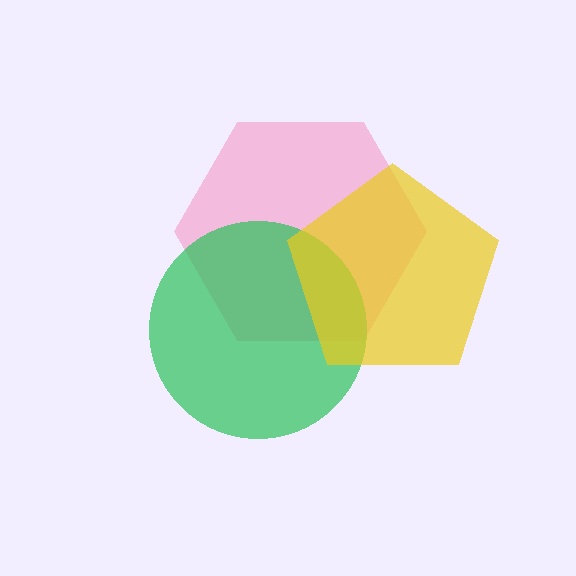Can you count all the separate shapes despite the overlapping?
Yes, there are 3 separate shapes.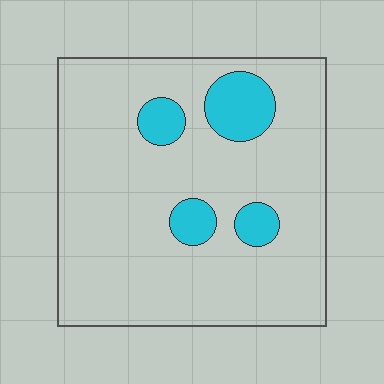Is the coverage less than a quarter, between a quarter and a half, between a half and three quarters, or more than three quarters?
Less than a quarter.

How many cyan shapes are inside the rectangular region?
4.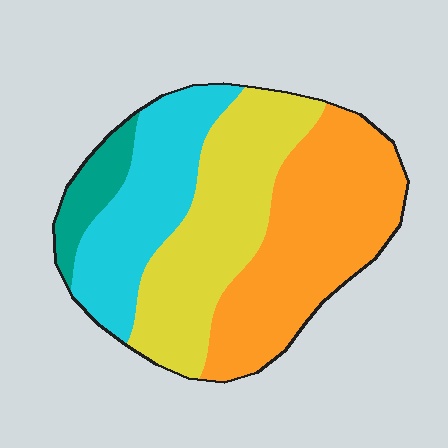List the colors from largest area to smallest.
From largest to smallest: orange, yellow, cyan, teal.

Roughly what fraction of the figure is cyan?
Cyan takes up about one quarter (1/4) of the figure.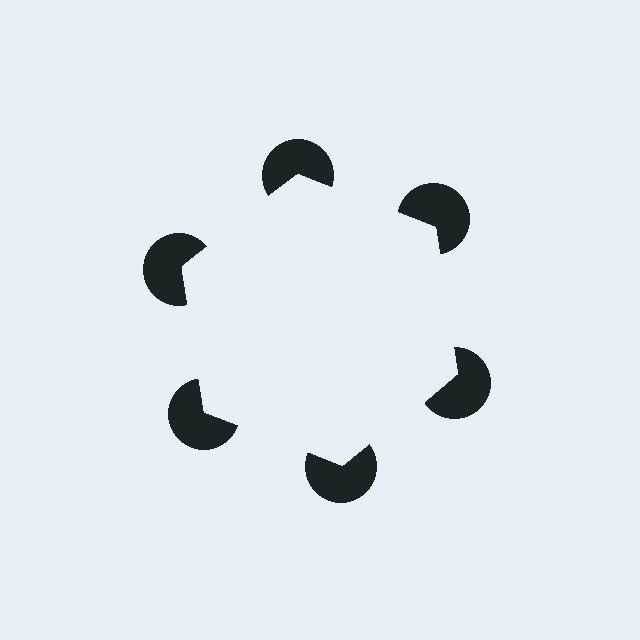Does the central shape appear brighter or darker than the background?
It typically appears slightly brighter than the background, even though no actual brightness change is drawn.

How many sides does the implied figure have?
6 sides.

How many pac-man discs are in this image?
There are 6 — one at each vertex of the illusory hexagon.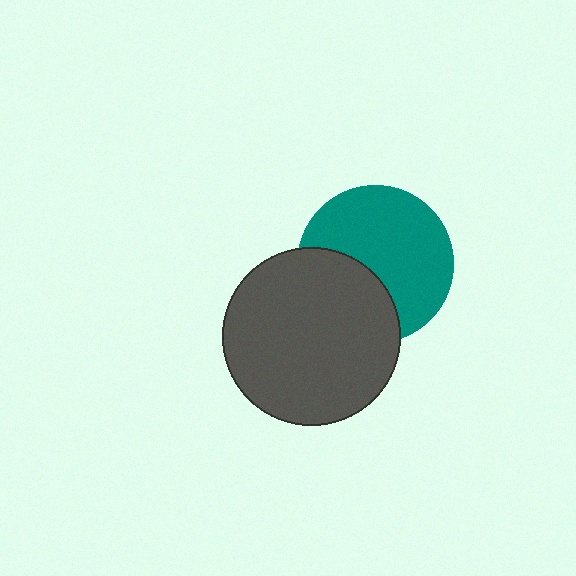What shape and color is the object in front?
The object in front is a dark gray circle.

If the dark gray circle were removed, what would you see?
You would see the complete teal circle.